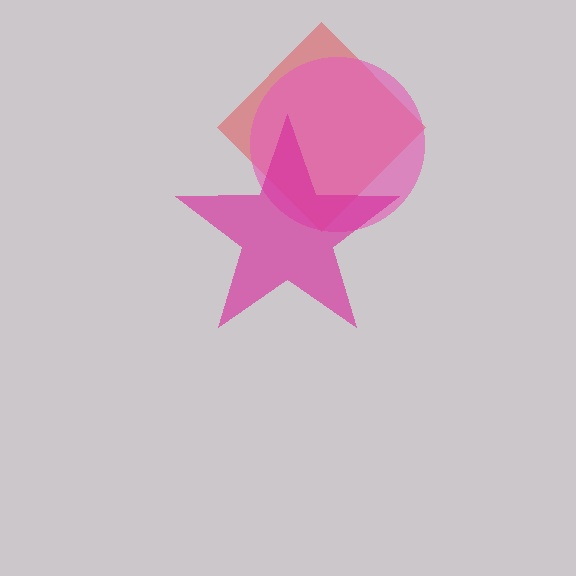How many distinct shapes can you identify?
There are 3 distinct shapes: a red diamond, a pink circle, a magenta star.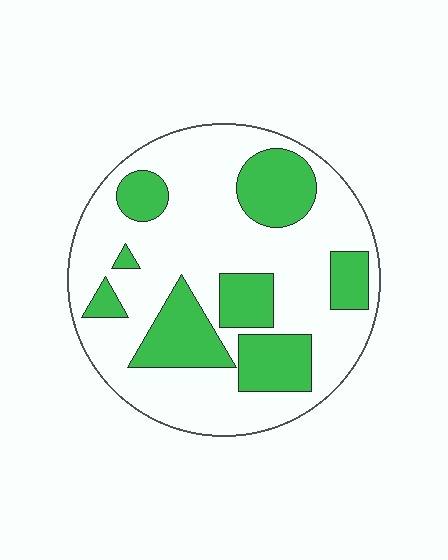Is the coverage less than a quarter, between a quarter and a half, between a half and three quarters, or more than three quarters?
Between a quarter and a half.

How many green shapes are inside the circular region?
8.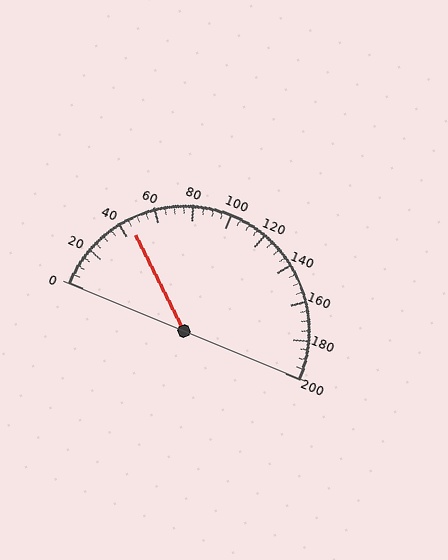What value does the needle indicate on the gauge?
The needle indicates approximately 45.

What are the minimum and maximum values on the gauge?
The gauge ranges from 0 to 200.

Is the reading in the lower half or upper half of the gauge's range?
The reading is in the lower half of the range (0 to 200).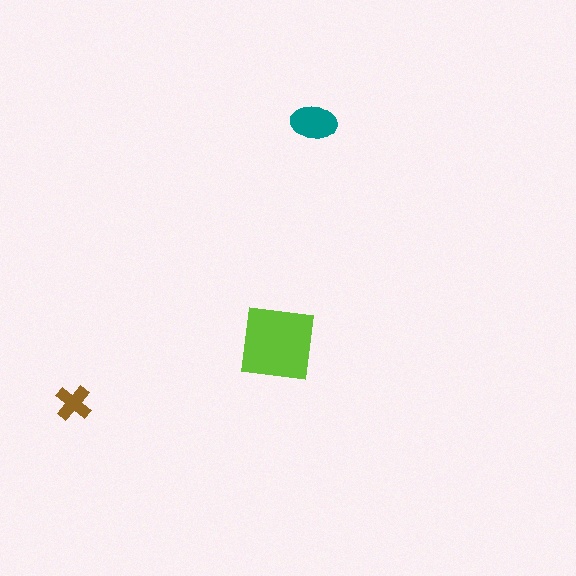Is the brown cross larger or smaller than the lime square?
Smaller.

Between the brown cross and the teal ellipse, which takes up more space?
The teal ellipse.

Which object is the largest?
The lime square.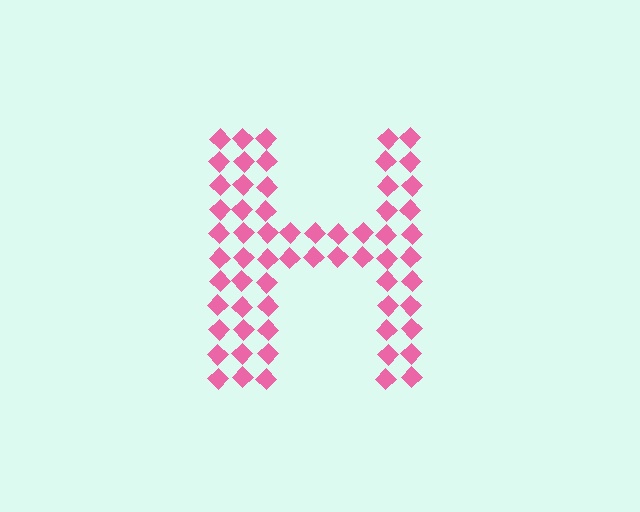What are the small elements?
The small elements are diamonds.